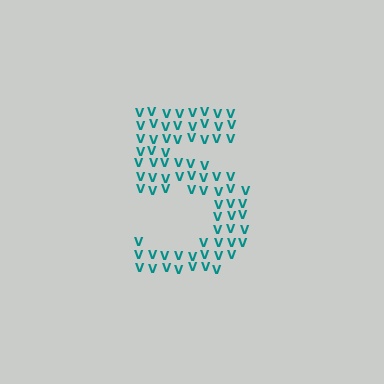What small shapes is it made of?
It is made of small letter V's.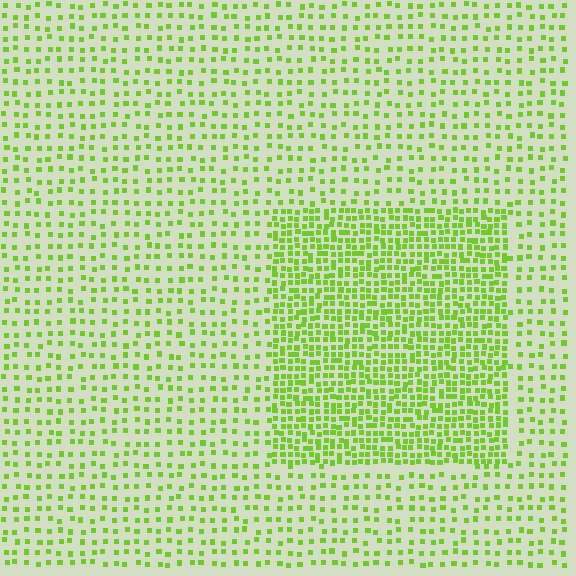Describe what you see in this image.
The image contains small lime elements arranged at two different densities. A rectangle-shaped region is visible where the elements are more densely packed than the surrounding area.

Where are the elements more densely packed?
The elements are more densely packed inside the rectangle boundary.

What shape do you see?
I see a rectangle.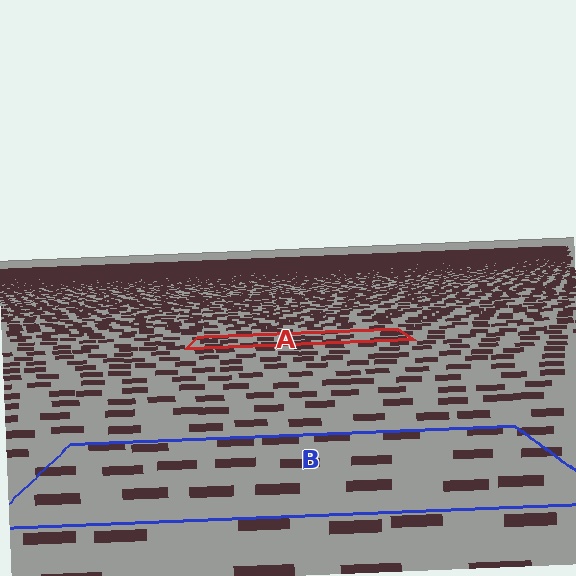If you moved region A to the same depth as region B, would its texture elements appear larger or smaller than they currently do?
They would appear larger. At a closer depth, the same texture elements are projected at a bigger on-screen size.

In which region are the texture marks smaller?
The texture marks are smaller in region A, because it is farther away.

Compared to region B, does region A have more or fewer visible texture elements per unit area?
Region A has more texture elements per unit area — they are packed more densely because it is farther away.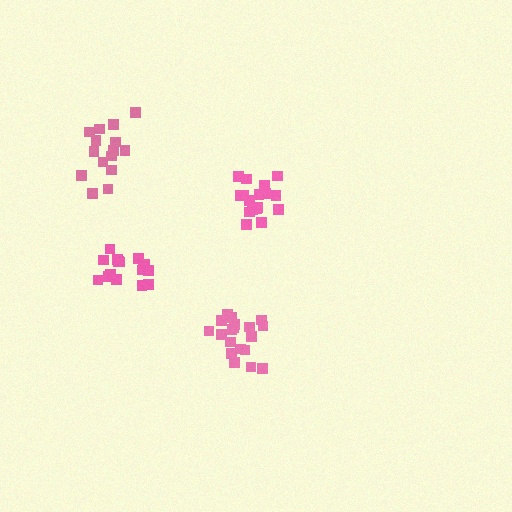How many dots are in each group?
Group 1: 17 dots, Group 2: 16 dots, Group 3: 19 dots, Group 4: 15 dots (67 total).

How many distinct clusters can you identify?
There are 4 distinct clusters.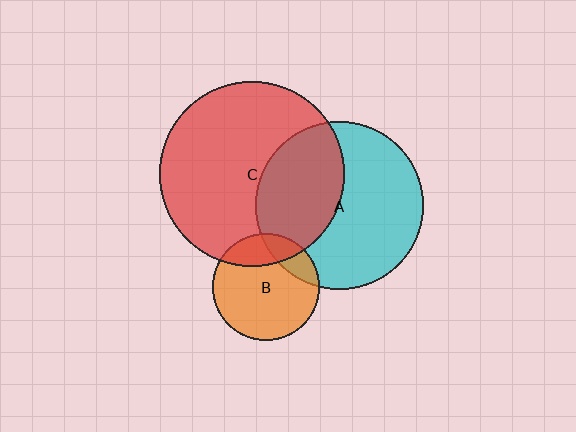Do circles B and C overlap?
Yes.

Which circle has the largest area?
Circle C (red).